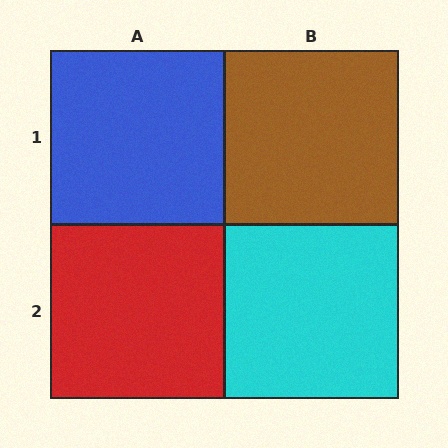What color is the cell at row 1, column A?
Blue.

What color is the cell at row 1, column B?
Brown.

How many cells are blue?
1 cell is blue.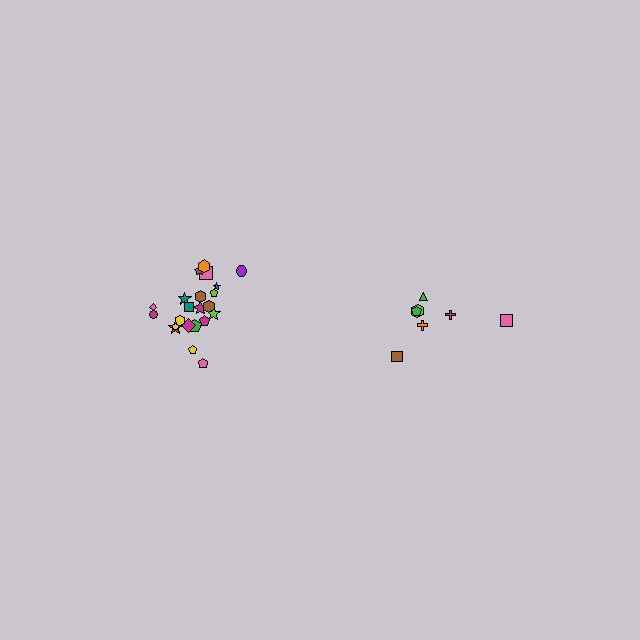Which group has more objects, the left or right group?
The left group.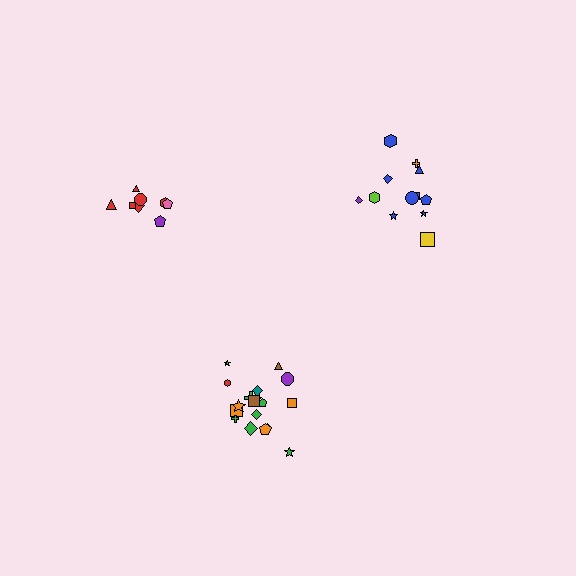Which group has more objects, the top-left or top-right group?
The top-right group.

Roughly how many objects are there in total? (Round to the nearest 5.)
Roughly 40 objects in total.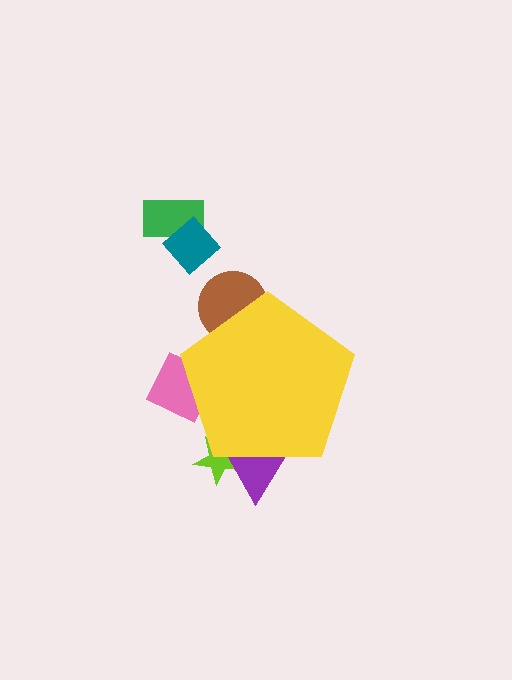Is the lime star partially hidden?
Yes, the lime star is partially hidden behind the yellow pentagon.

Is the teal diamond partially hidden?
No, the teal diamond is fully visible.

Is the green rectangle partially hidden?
No, the green rectangle is fully visible.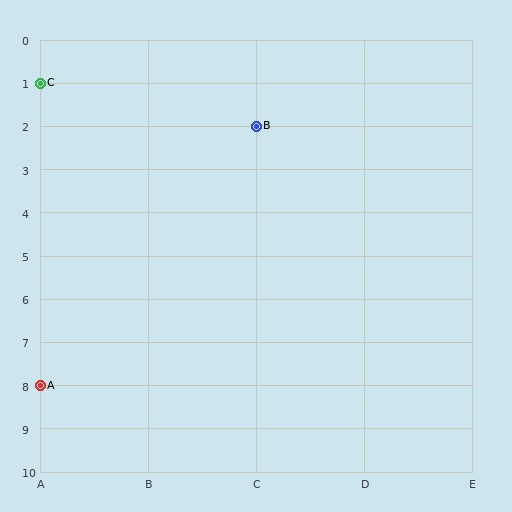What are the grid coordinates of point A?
Point A is at grid coordinates (A, 8).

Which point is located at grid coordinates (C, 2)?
Point B is at (C, 2).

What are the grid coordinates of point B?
Point B is at grid coordinates (C, 2).